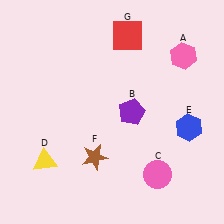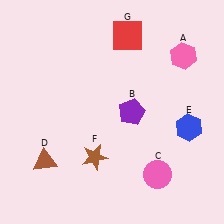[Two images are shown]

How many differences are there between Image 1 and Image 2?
There is 1 difference between the two images.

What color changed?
The triangle (D) changed from yellow in Image 1 to brown in Image 2.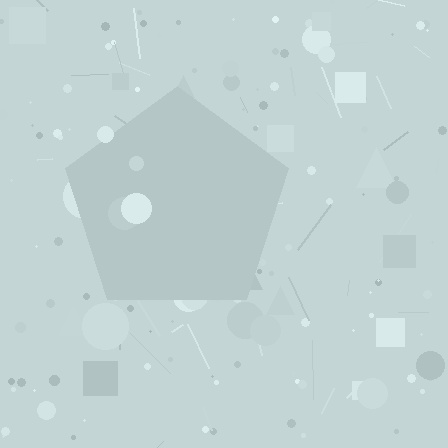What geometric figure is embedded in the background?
A pentagon is embedded in the background.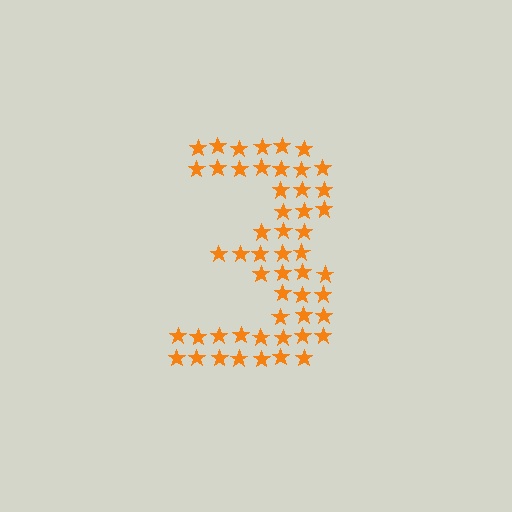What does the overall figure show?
The overall figure shows the digit 3.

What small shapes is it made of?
It is made of small stars.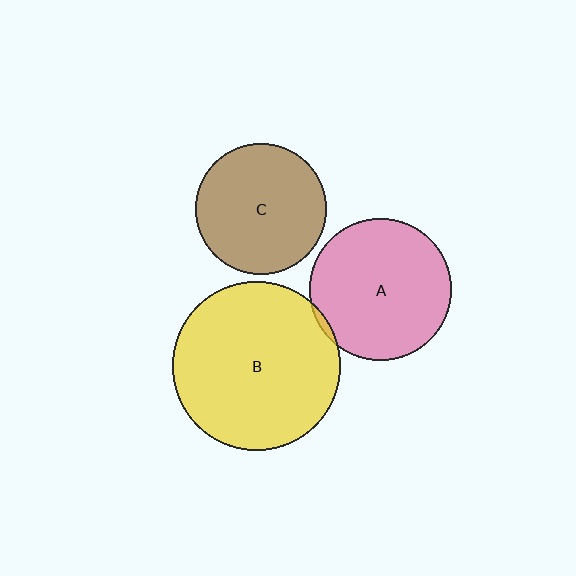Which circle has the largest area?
Circle B (yellow).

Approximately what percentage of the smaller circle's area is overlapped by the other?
Approximately 5%.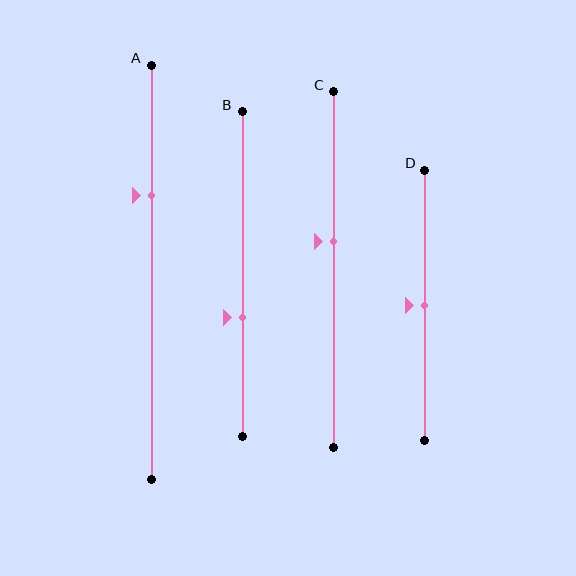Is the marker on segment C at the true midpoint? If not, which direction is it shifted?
No, the marker on segment C is shifted upward by about 8% of the segment length.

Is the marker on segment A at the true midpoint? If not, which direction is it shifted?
No, the marker on segment A is shifted upward by about 19% of the segment length.